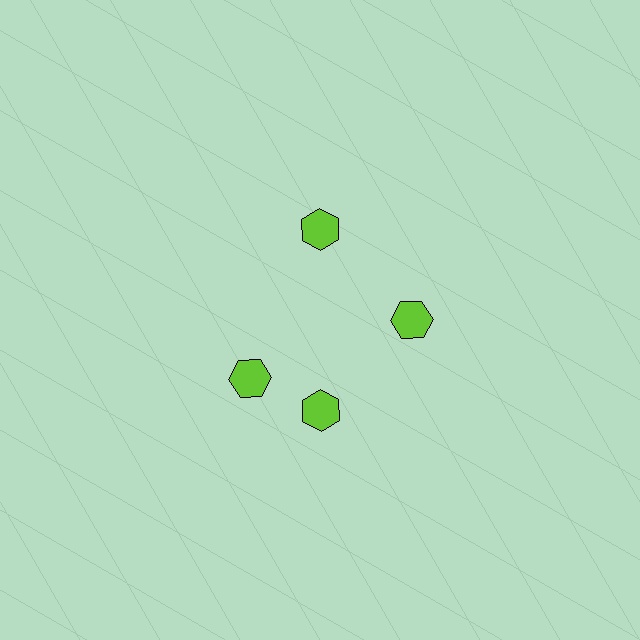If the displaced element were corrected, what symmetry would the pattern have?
It would have 4-fold rotational symmetry — the pattern would map onto itself every 90 degrees.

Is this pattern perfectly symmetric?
No. The 4 lime hexagons are arranged in a ring, but one element near the 9 o'clock position is rotated out of alignment along the ring, breaking the 4-fold rotational symmetry.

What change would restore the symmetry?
The symmetry would be restored by rotating it back into even spacing with its neighbors so that all 4 hexagons sit at equal angles and equal distance from the center.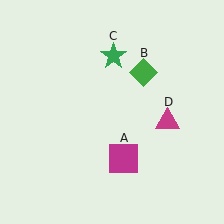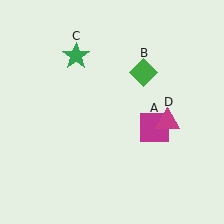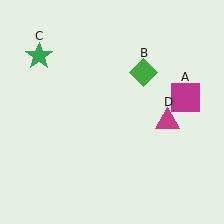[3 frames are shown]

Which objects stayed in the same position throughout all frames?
Green diamond (object B) and magenta triangle (object D) remained stationary.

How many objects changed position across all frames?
2 objects changed position: magenta square (object A), green star (object C).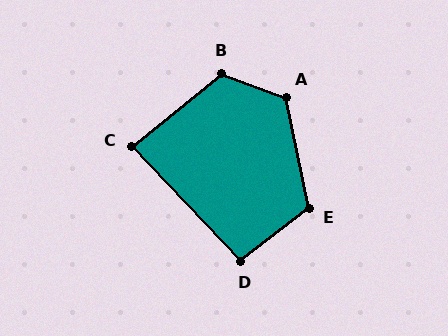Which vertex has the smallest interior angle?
C, at approximately 86 degrees.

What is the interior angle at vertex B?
Approximately 121 degrees (obtuse).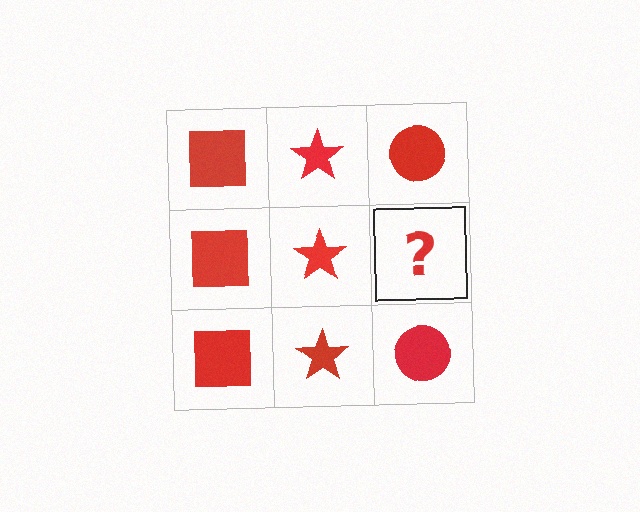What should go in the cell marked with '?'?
The missing cell should contain a red circle.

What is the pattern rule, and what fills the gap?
The rule is that each column has a consistent shape. The gap should be filled with a red circle.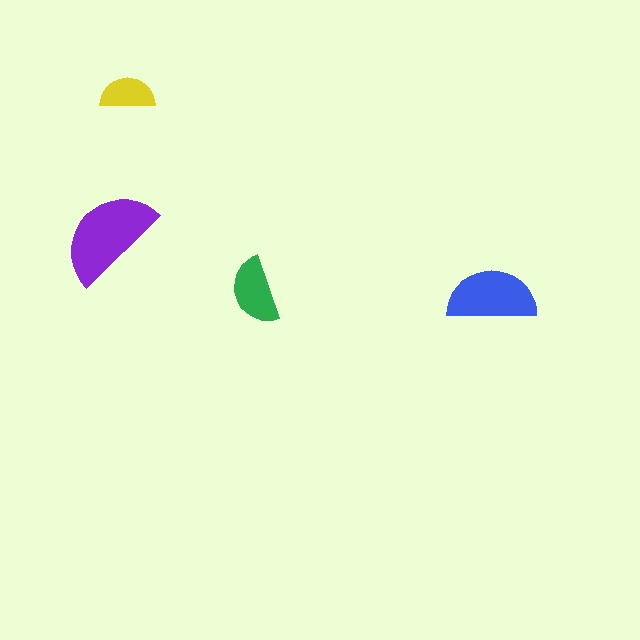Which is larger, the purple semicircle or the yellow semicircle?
The purple one.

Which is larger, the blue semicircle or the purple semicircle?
The purple one.